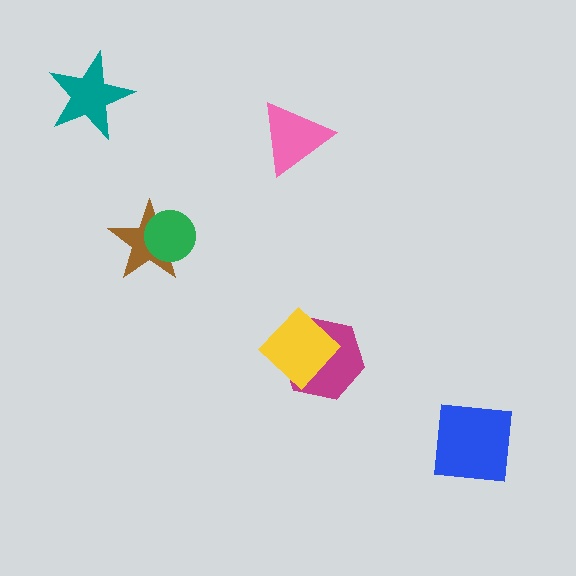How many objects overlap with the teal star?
0 objects overlap with the teal star.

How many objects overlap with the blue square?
0 objects overlap with the blue square.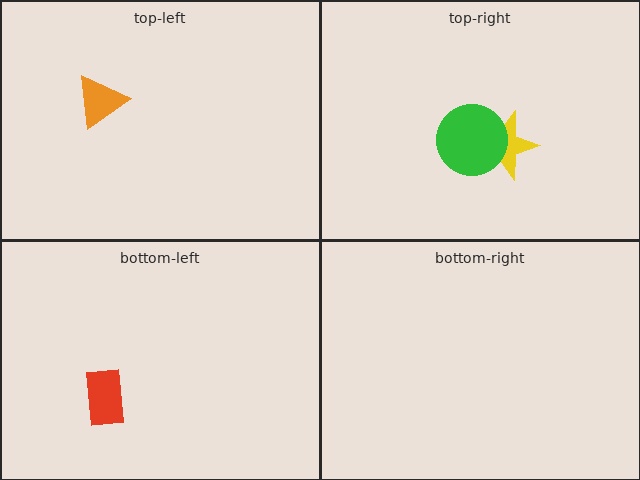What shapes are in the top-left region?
The orange triangle.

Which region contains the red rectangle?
The bottom-left region.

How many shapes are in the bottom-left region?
1.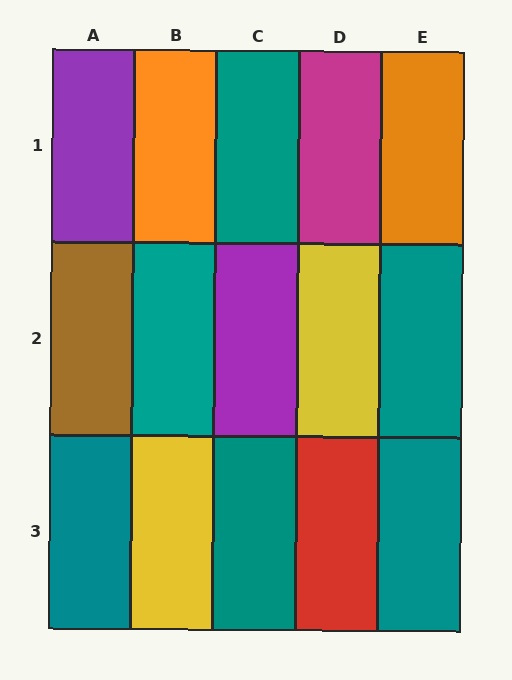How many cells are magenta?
1 cell is magenta.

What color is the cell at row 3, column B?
Yellow.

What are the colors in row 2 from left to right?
Brown, teal, purple, yellow, teal.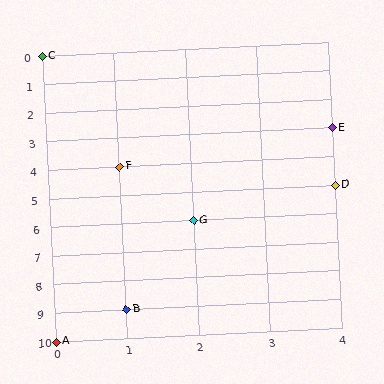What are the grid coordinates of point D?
Point D is at grid coordinates (4, 5).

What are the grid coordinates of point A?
Point A is at grid coordinates (0, 10).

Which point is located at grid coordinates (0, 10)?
Point A is at (0, 10).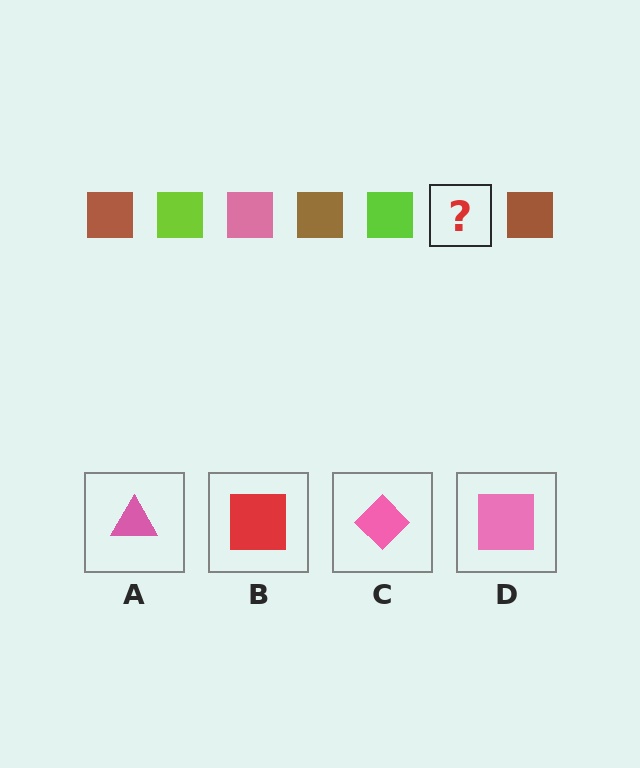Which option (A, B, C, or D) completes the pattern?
D.